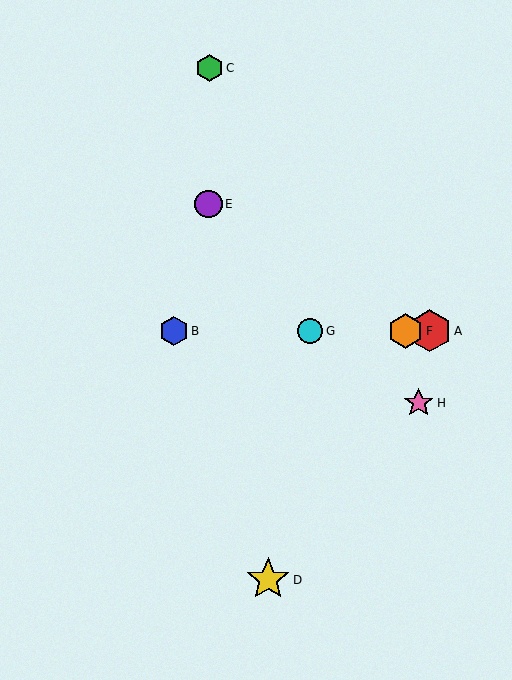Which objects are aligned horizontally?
Objects A, B, F, G are aligned horizontally.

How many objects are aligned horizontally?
4 objects (A, B, F, G) are aligned horizontally.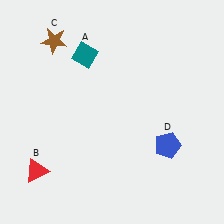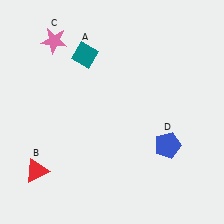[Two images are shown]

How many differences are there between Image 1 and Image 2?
There is 1 difference between the two images.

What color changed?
The star (C) changed from brown in Image 1 to pink in Image 2.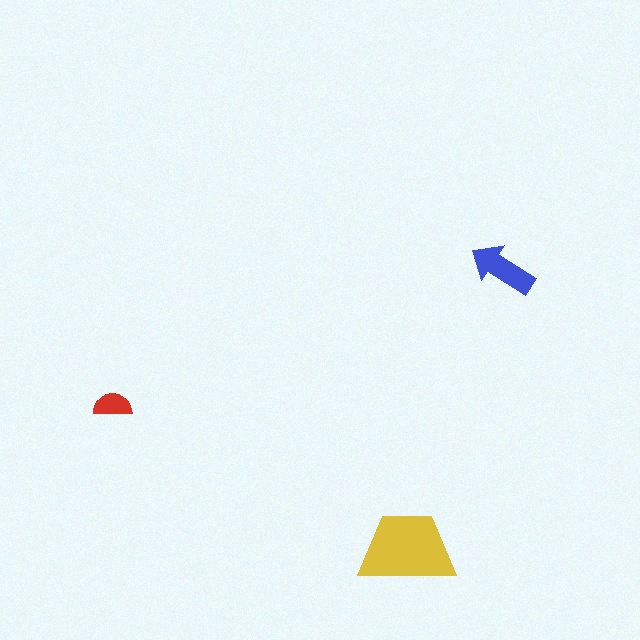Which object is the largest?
The yellow trapezoid.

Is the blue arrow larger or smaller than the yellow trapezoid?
Smaller.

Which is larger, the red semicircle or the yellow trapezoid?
The yellow trapezoid.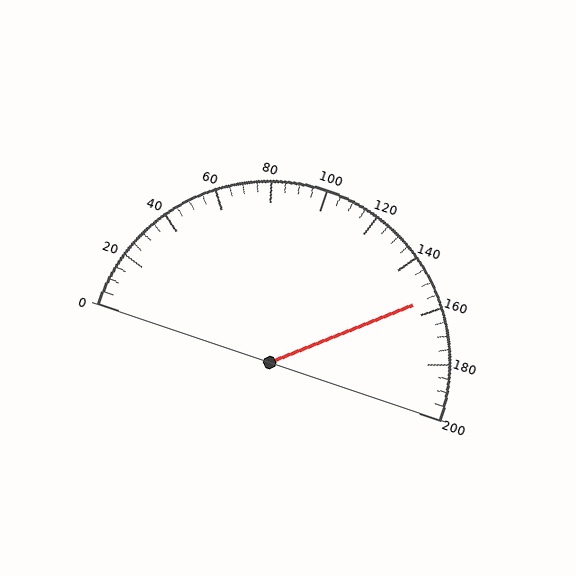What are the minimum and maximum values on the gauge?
The gauge ranges from 0 to 200.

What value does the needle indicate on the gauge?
The needle indicates approximately 155.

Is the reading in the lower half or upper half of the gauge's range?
The reading is in the upper half of the range (0 to 200).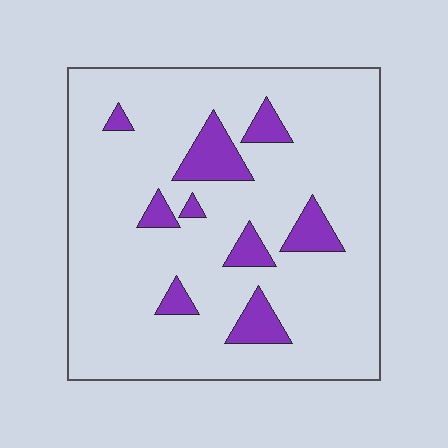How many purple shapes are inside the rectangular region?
9.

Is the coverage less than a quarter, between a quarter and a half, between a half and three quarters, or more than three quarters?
Less than a quarter.